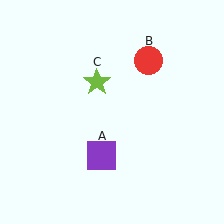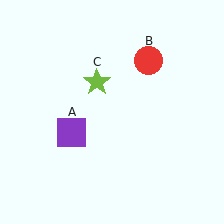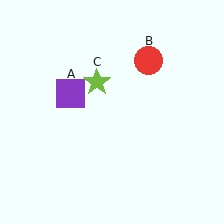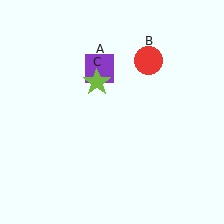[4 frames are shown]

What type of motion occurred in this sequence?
The purple square (object A) rotated clockwise around the center of the scene.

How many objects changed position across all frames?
1 object changed position: purple square (object A).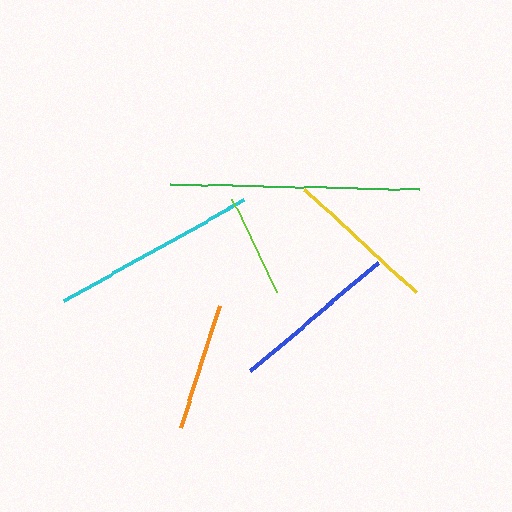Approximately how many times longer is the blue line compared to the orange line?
The blue line is approximately 1.3 times the length of the orange line.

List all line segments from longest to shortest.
From longest to shortest: green, cyan, blue, yellow, orange, lime.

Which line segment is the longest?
The green line is the longest at approximately 249 pixels.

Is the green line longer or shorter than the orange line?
The green line is longer than the orange line.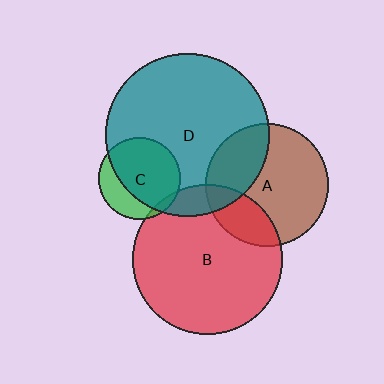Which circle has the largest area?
Circle D (teal).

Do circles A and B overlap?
Yes.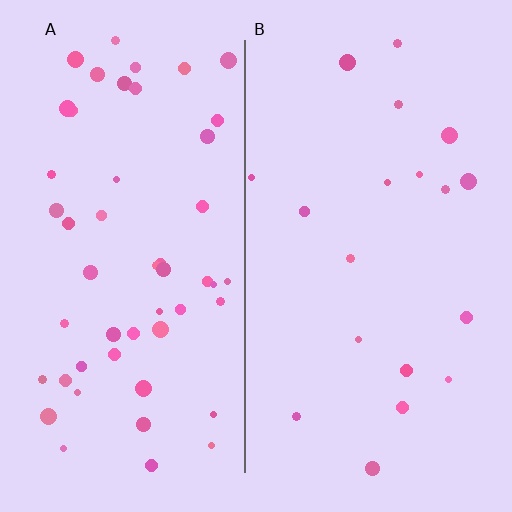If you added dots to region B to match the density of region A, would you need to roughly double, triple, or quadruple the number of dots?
Approximately triple.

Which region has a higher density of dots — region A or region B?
A (the left).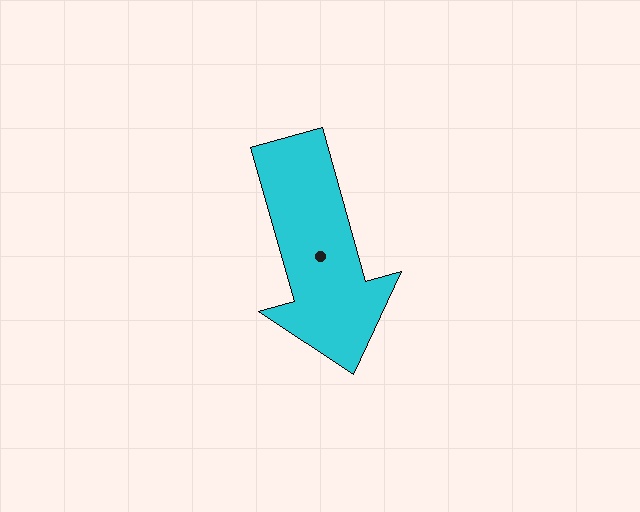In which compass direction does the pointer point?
South.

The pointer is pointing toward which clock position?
Roughly 5 o'clock.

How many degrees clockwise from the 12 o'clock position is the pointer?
Approximately 164 degrees.